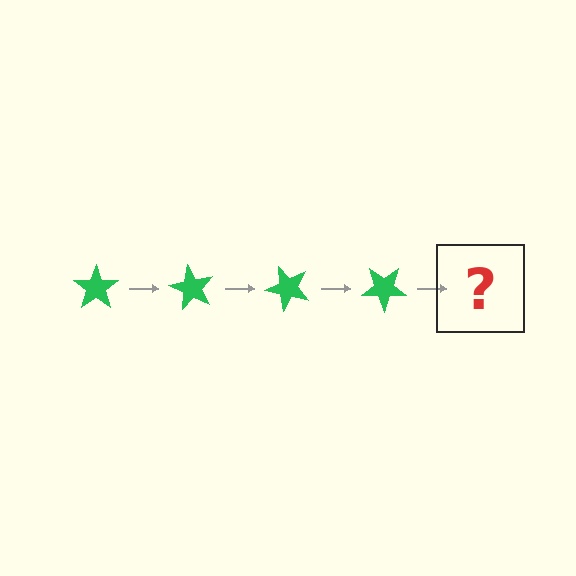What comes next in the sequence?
The next element should be a green star rotated 240 degrees.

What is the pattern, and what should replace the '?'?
The pattern is that the star rotates 60 degrees each step. The '?' should be a green star rotated 240 degrees.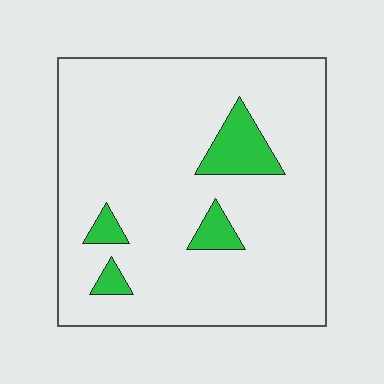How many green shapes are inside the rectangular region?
4.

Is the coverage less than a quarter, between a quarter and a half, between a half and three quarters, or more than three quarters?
Less than a quarter.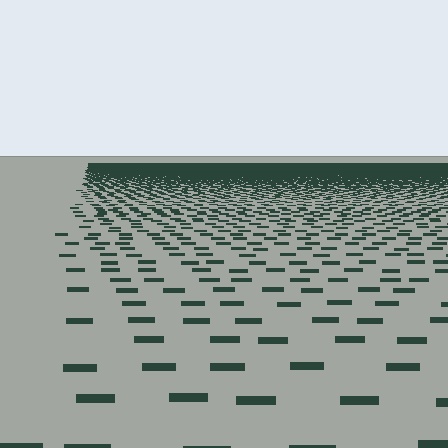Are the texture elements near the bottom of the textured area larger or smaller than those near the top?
Larger. Near the bottom, elements are closer to the viewer and appear at a bigger on-screen size.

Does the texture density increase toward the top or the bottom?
Density increases toward the top.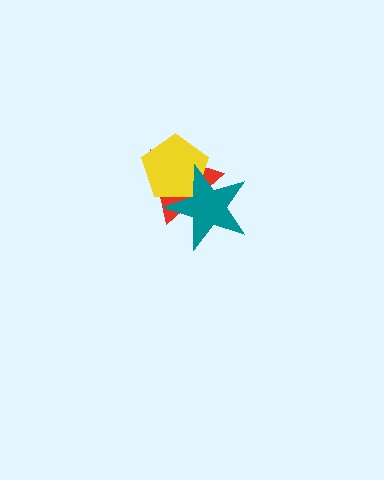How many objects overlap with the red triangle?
2 objects overlap with the red triangle.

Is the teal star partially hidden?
No, no other shape covers it.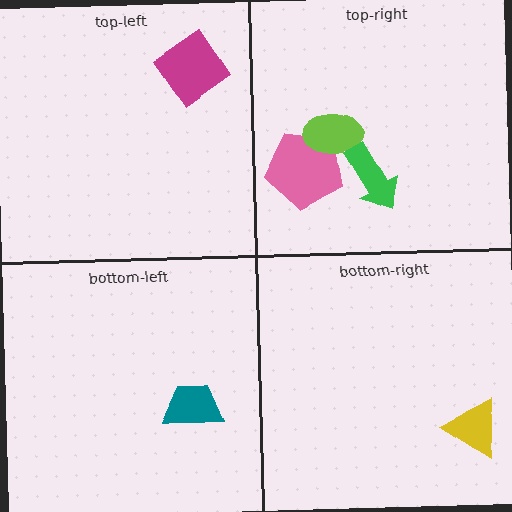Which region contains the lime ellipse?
The top-right region.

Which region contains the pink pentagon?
The top-right region.